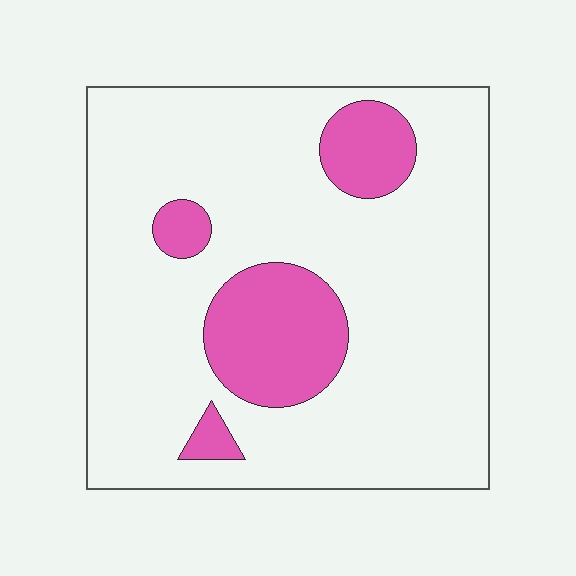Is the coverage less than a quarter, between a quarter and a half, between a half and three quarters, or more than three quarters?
Less than a quarter.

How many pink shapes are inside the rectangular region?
4.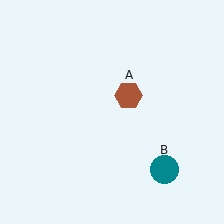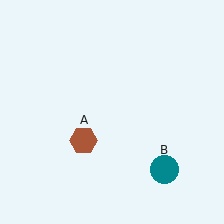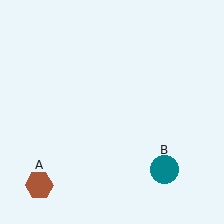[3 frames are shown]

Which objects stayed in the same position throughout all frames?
Teal circle (object B) remained stationary.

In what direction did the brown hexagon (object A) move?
The brown hexagon (object A) moved down and to the left.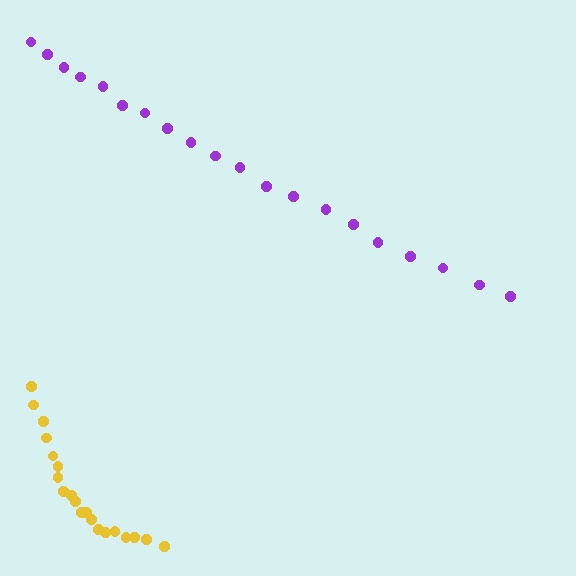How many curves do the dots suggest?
There are 2 distinct paths.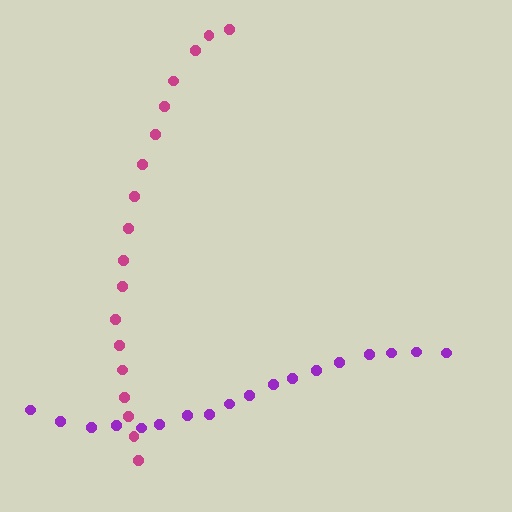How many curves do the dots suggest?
There are 2 distinct paths.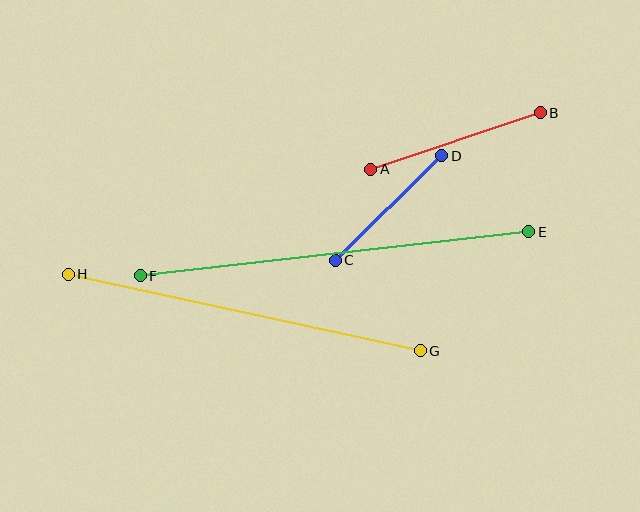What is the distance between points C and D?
The distance is approximately 149 pixels.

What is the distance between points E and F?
The distance is approximately 391 pixels.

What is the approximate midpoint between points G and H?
The midpoint is at approximately (244, 313) pixels.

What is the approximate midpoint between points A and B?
The midpoint is at approximately (456, 141) pixels.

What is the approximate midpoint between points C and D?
The midpoint is at approximately (389, 208) pixels.